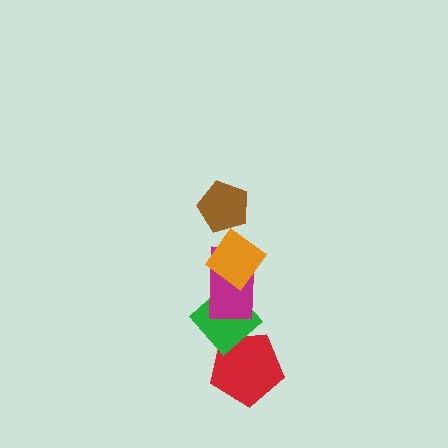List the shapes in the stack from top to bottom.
From top to bottom: the brown pentagon, the orange diamond, the magenta rectangle, the green diamond, the red pentagon.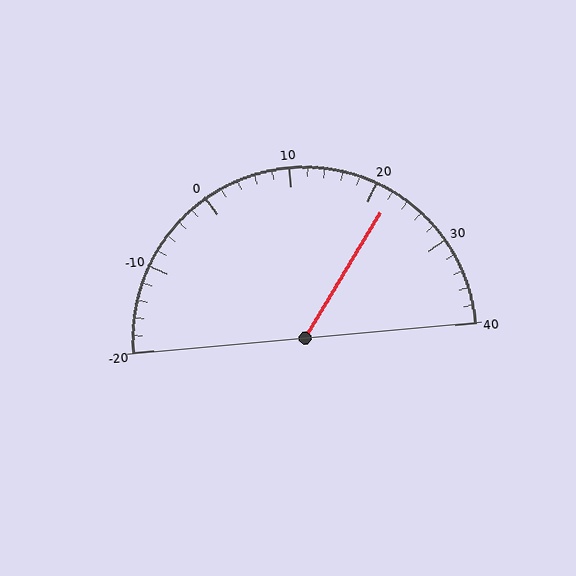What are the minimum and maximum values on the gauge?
The gauge ranges from -20 to 40.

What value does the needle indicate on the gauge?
The needle indicates approximately 22.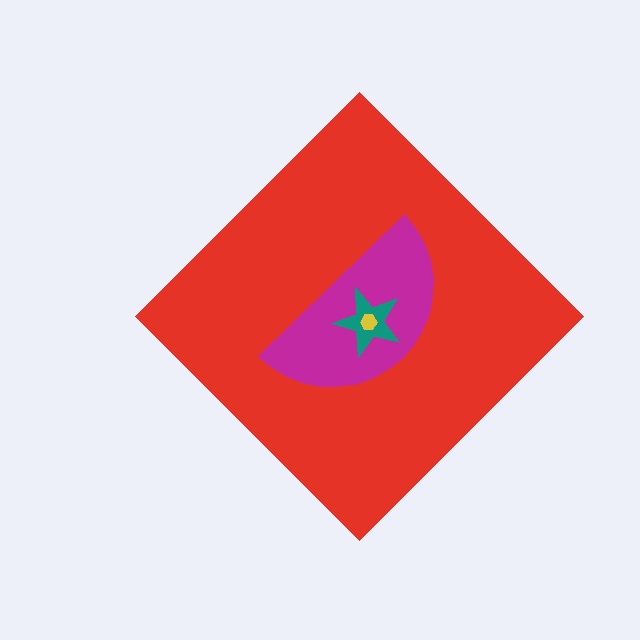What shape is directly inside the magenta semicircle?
The teal star.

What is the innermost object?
The yellow hexagon.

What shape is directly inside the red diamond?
The magenta semicircle.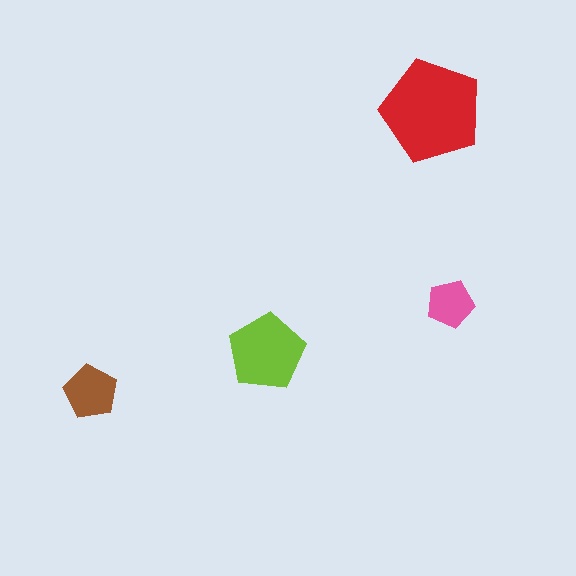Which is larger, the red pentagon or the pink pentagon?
The red one.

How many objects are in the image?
There are 4 objects in the image.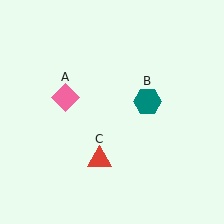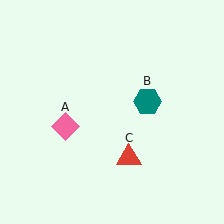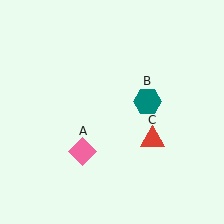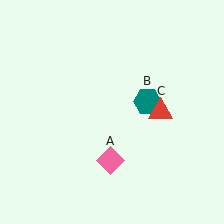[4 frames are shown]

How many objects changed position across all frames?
2 objects changed position: pink diamond (object A), red triangle (object C).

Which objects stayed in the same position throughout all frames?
Teal hexagon (object B) remained stationary.